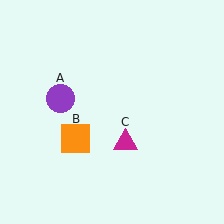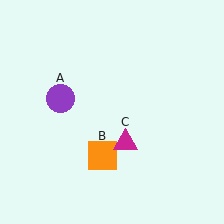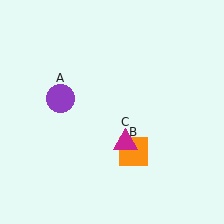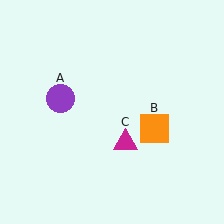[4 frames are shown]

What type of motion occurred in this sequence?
The orange square (object B) rotated counterclockwise around the center of the scene.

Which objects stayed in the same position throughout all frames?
Purple circle (object A) and magenta triangle (object C) remained stationary.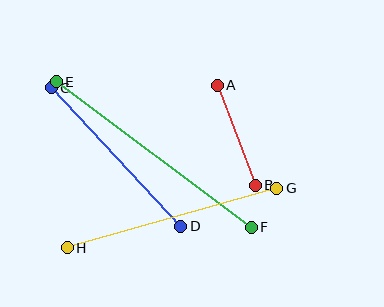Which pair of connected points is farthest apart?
Points E and F are farthest apart.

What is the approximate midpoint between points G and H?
The midpoint is at approximately (172, 218) pixels.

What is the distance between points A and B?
The distance is approximately 107 pixels.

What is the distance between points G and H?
The distance is approximately 218 pixels.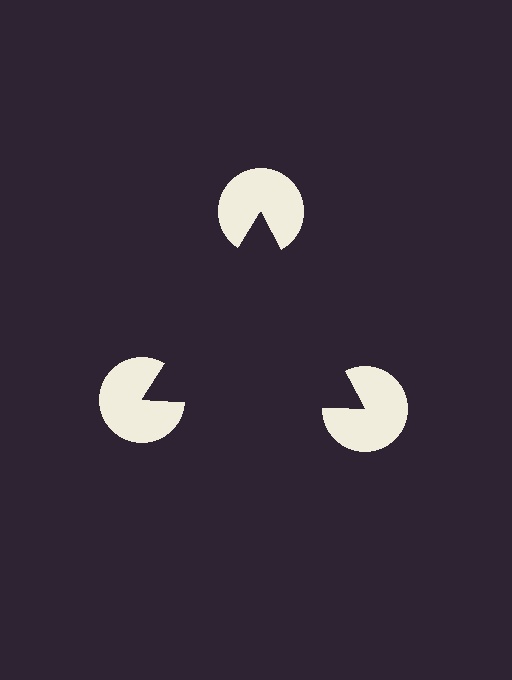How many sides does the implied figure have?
3 sides.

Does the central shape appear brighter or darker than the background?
It typically appears slightly darker than the background, even though no actual brightness change is drawn.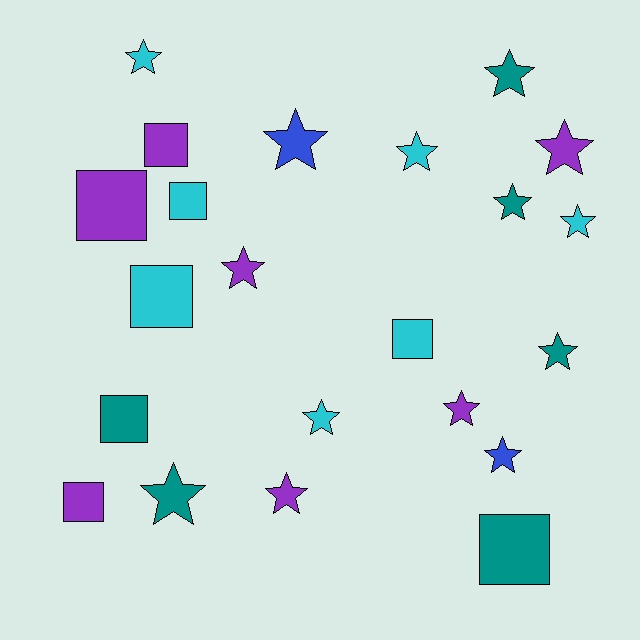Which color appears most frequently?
Cyan, with 7 objects.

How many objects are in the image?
There are 22 objects.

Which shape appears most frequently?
Star, with 14 objects.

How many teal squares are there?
There are 2 teal squares.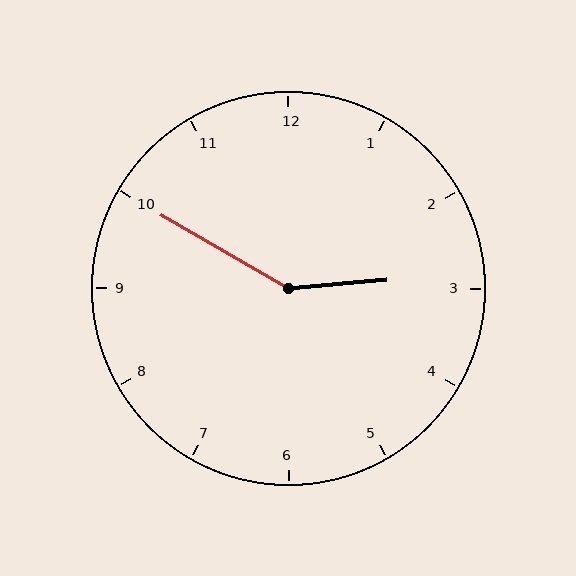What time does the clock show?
2:50.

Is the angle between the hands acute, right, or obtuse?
It is obtuse.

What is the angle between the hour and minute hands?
Approximately 145 degrees.